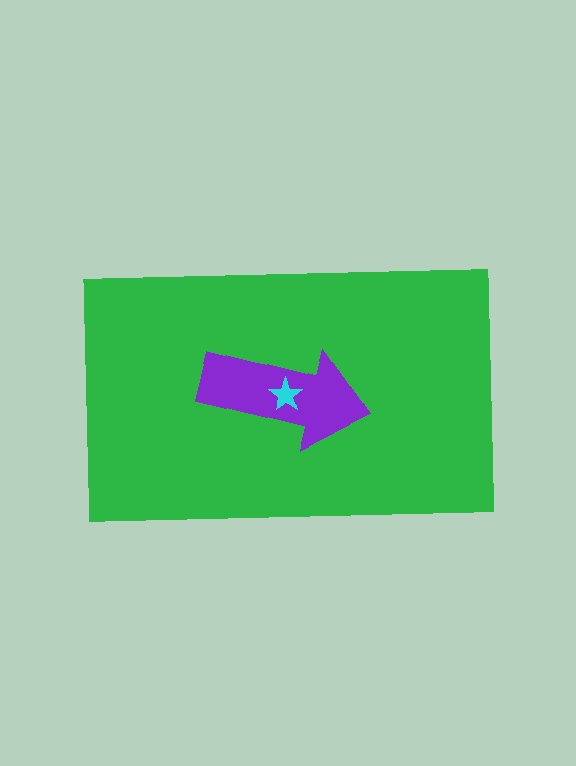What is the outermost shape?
The green rectangle.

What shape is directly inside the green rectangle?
The purple arrow.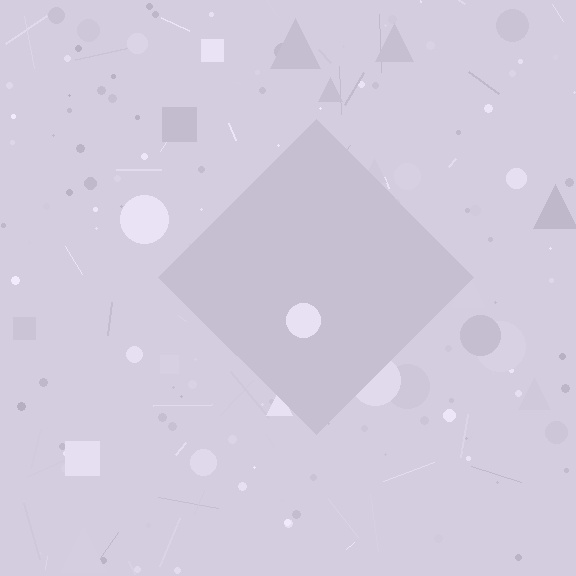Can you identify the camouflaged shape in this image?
The camouflaged shape is a diamond.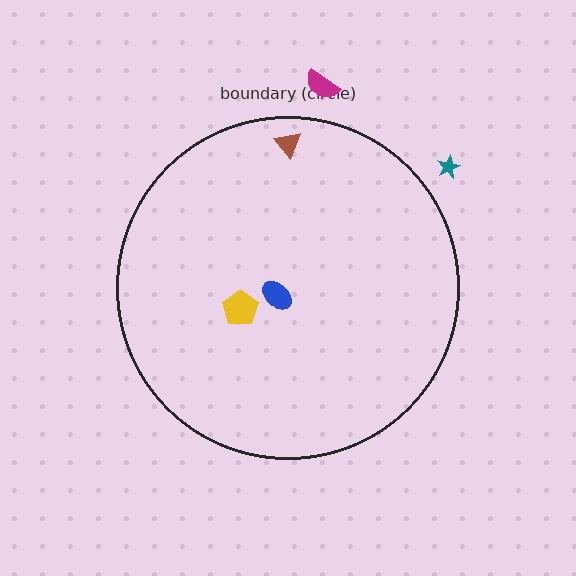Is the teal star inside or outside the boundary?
Outside.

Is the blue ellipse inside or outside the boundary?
Inside.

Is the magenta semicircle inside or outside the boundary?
Outside.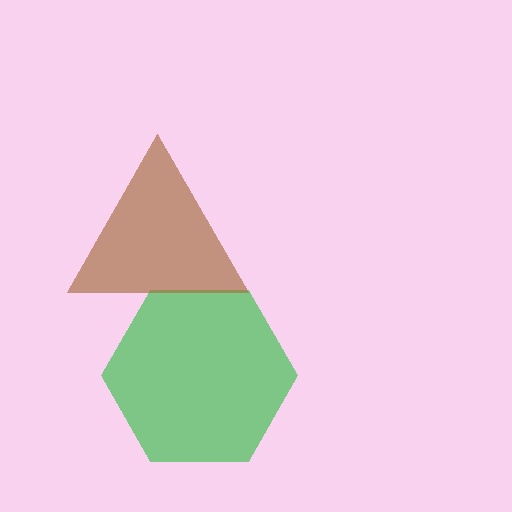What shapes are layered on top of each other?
The layered shapes are: a green hexagon, a brown triangle.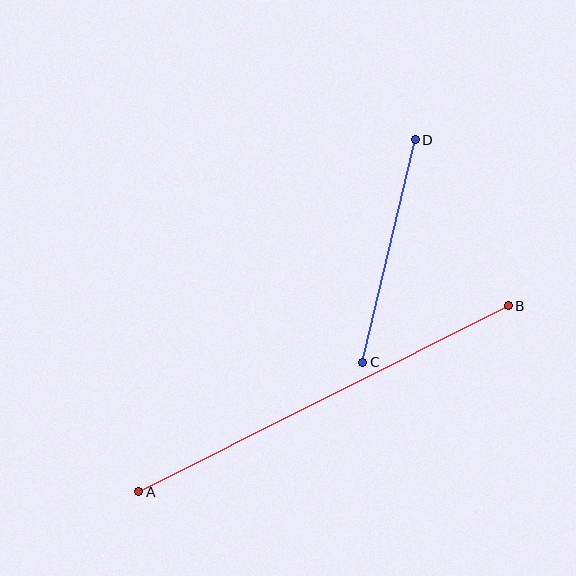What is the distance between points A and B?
The distance is approximately 413 pixels.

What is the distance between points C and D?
The distance is approximately 229 pixels.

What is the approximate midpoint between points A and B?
The midpoint is at approximately (324, 399) pixels.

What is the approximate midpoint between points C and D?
The midpoint is at approximately (389, 251) pixels.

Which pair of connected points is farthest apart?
Points A and B are farthest apart.